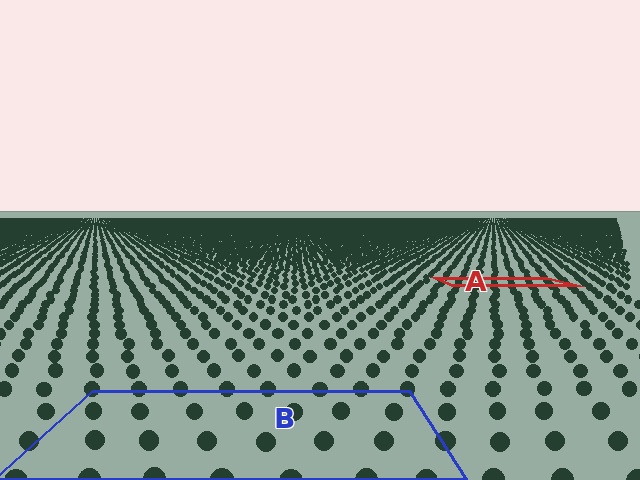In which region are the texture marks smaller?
The texture marks are smaller in region A, because it is farther away.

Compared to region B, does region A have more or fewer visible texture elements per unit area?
Region A has more texture elements per unit area — they are packed more densely because it is farther away.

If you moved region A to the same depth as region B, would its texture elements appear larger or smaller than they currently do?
They would appear larger. At a closer depth, the same texture elements are projected at a bigger on-screen size.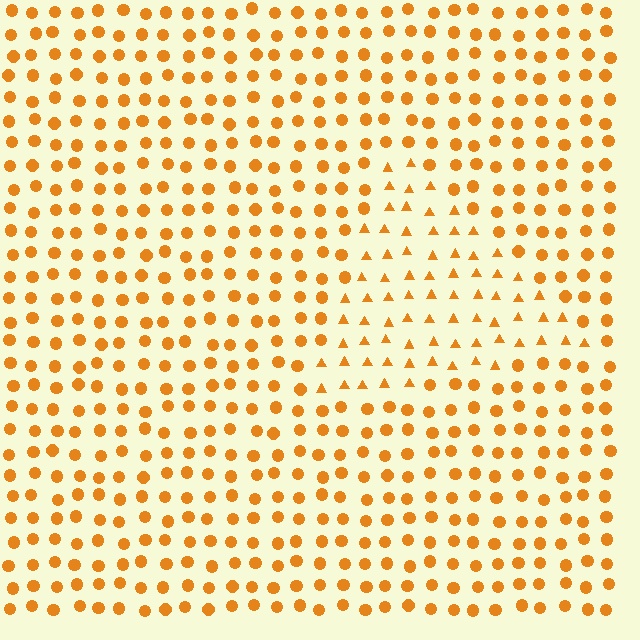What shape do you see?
I see a triangle.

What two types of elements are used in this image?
The image uses triangles inside the triangle region and circles outside it.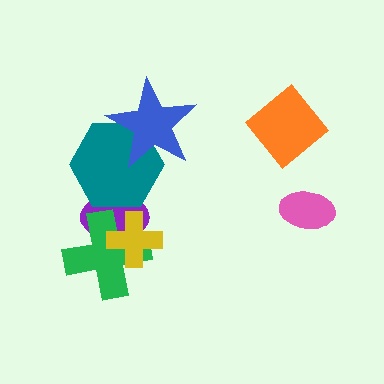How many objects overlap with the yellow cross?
2 objects overlap with the yellow cross.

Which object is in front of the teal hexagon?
The blue star is in front of the teal hexagon.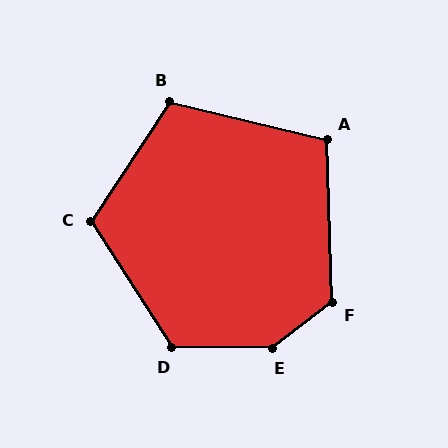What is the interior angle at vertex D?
Approximately 124 degrees (obtuse).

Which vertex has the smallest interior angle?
A, at approximately 105 degrees.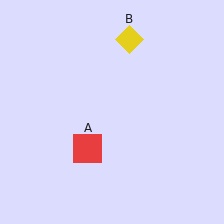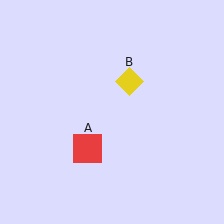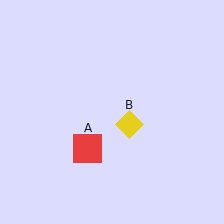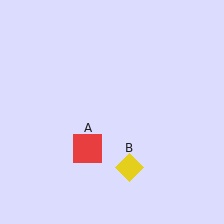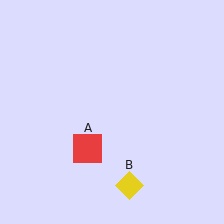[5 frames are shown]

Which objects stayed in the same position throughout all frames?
Red square (object A) remained stationary.